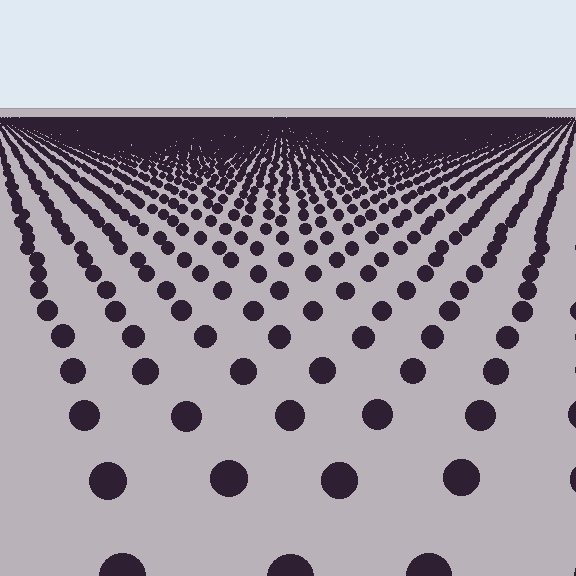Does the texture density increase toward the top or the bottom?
Density increases toward the top.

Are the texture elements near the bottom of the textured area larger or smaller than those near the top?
Larger. Near the bottom, elements are closer to the viewer and appear at a bigger on-screen size.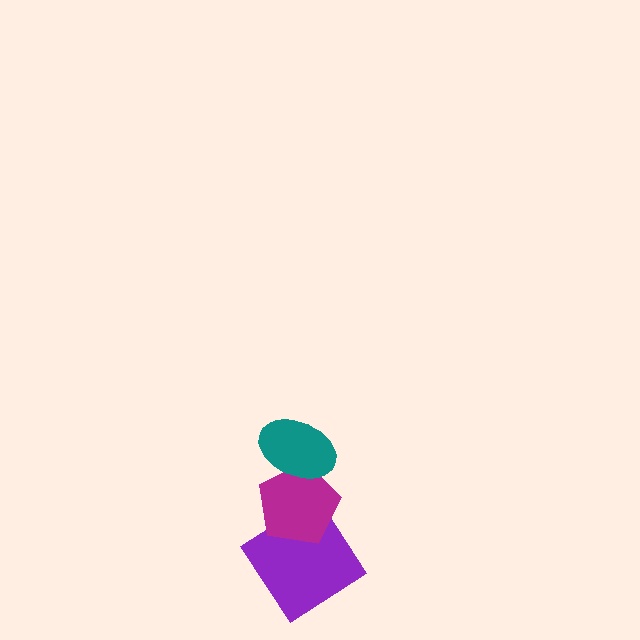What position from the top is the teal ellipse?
The teal ellipse is 1st from the top.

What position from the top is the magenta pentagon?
The magenta pentagon is 2nd from the top.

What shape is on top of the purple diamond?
The magenta pentagon is on top of the purple diamond.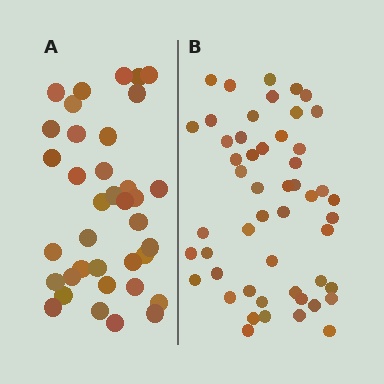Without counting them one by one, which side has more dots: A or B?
Region B (the right region) has more dots.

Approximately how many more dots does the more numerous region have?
Region B has approximately 15 more dots than region A.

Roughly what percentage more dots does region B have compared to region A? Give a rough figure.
About 40% more.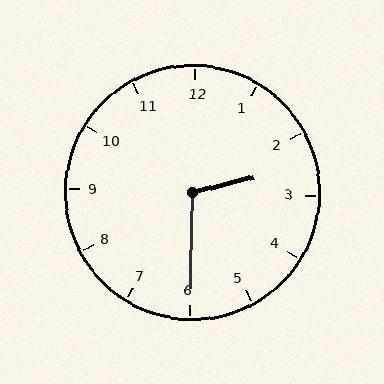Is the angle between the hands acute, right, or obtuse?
It is obtuse.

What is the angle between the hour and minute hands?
Approximately 105 degrees.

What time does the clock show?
2:30.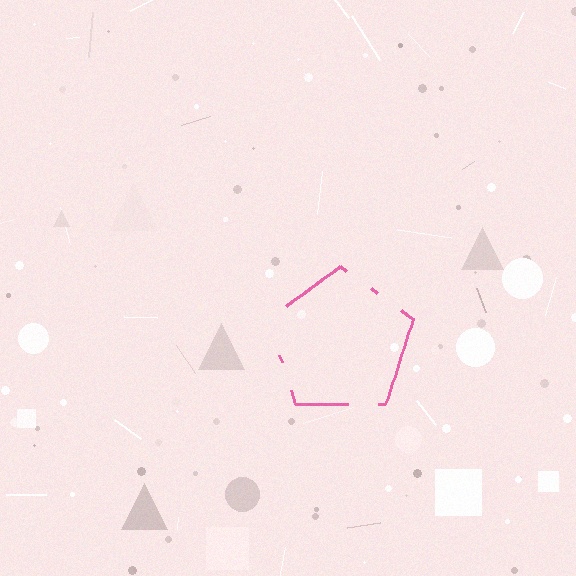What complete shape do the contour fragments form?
The contour fragments form a pentagon.